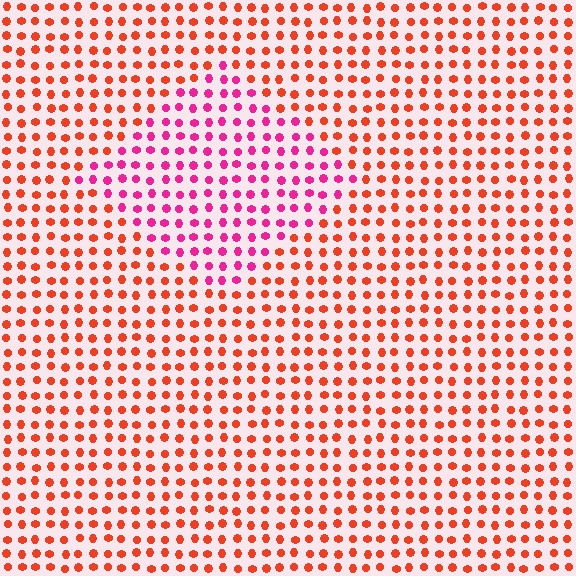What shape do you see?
I see a diamond.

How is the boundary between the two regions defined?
The boundary is defined purely by a slight shift in hue (about 43 degrees). Spacing, size, and orientation are identical on both sides.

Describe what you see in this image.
The image is filled with small red elements in a uniform arrangement. A diamond-shaped region is visible where the elements are tinted to a slightly different hue, forming a subtle color boundary.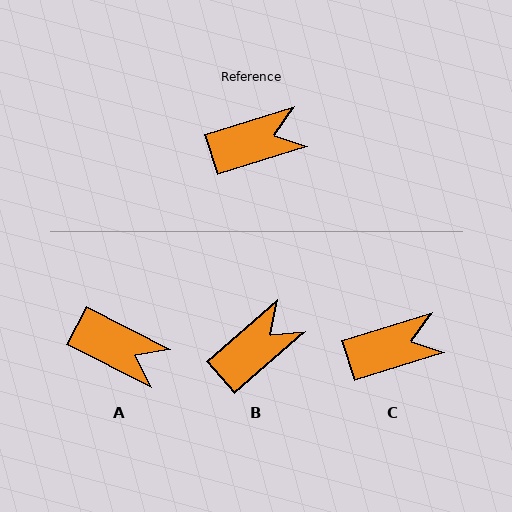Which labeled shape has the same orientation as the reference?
C.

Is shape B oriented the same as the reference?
No, it is off by about 24 degrees.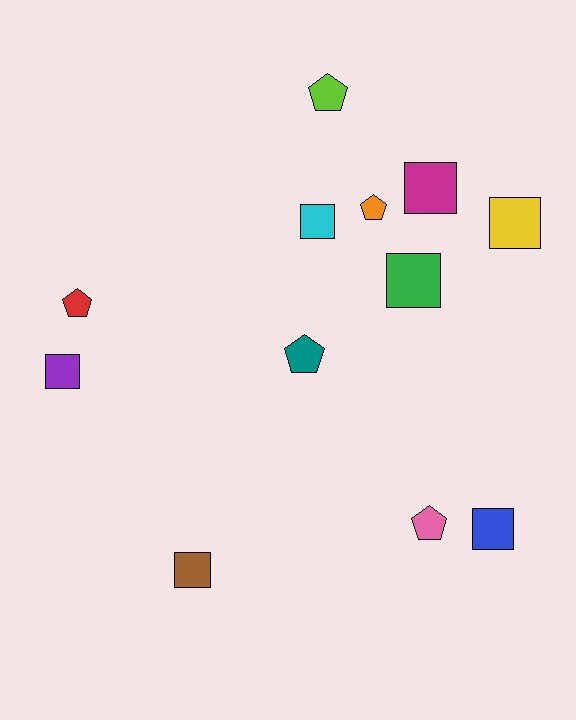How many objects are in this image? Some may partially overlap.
There are 12 objects.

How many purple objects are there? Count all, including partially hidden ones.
There is 1 purple object.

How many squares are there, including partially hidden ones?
There are 7 squares.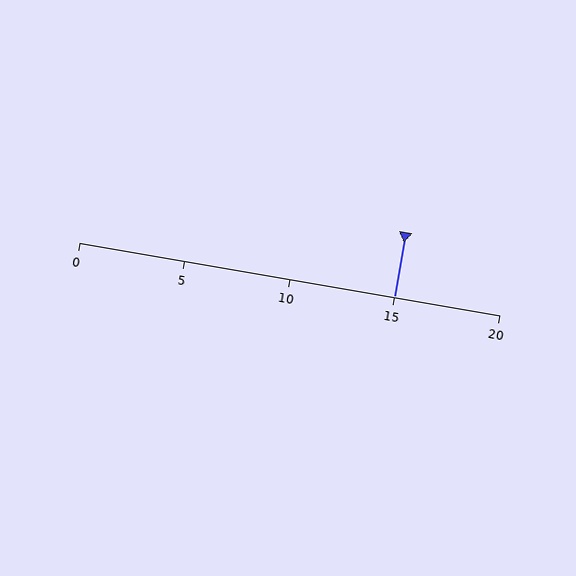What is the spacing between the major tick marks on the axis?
The major ticks are spaced 5 apart.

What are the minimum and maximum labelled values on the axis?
The axis runs from 0 to 20.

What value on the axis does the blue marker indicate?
The marker indicates approximately 15.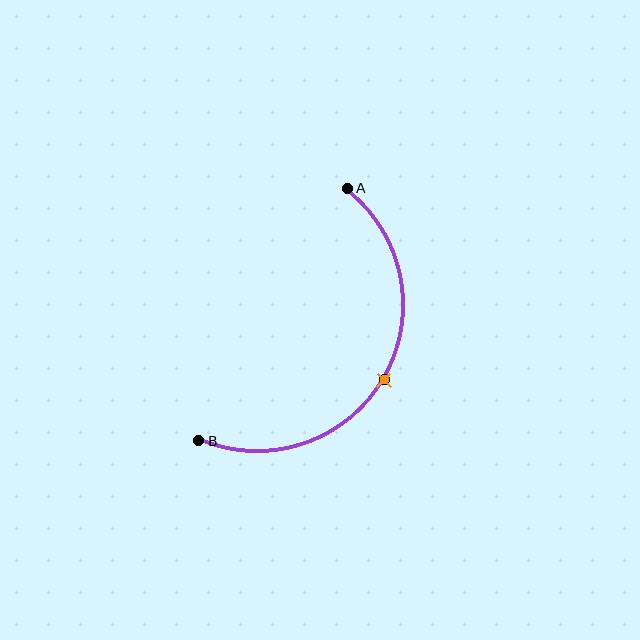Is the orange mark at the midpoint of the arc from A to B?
Yes. The orange mark lies on the arc at equal arc-length from both A and B — it is the arc midpoint.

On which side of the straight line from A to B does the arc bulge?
The arc bulges to the right of the straight line connecting A and B.